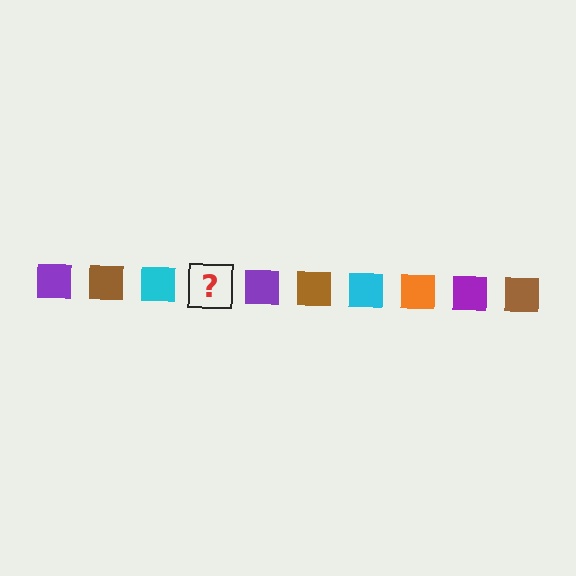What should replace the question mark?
The question mark should be replaced with an orange square.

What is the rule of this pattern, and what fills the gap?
The rule is that the pattern cycles through purple, brown, cyan, orange squares. The gap should be filled with an orange square.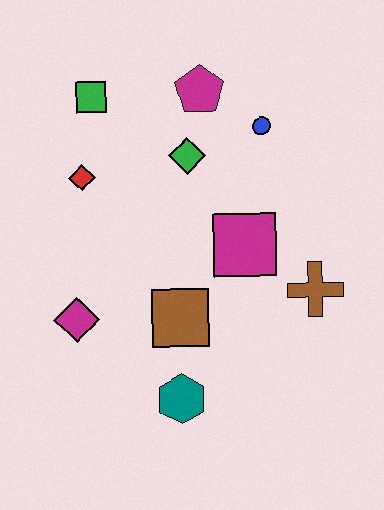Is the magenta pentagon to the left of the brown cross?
Yes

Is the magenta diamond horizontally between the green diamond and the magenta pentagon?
No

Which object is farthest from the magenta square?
The green square is farthest from the magenta square.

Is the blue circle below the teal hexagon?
No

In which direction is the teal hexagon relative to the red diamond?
The teal hexagon is below the red diamond.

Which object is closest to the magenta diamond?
The brown square is closest to the magenta diamond.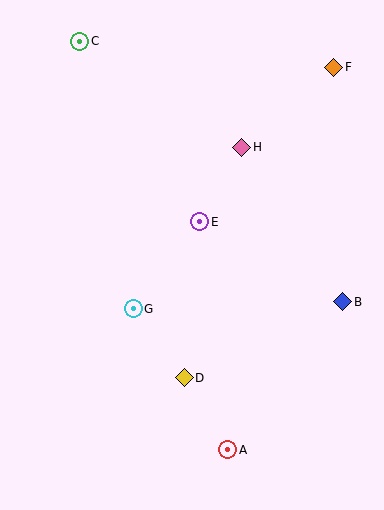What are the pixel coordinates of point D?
Point D is at (184, 378).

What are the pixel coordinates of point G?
Point G is at (133, 309).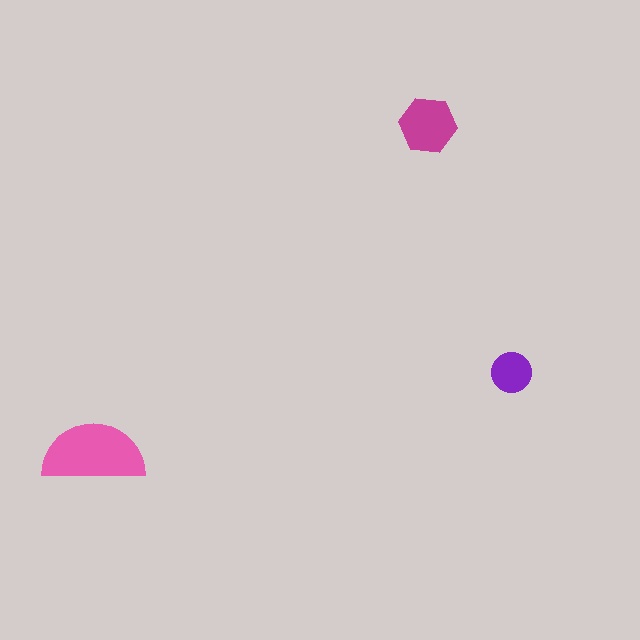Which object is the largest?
The pink semicircle.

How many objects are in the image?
There are 3 objects in the image.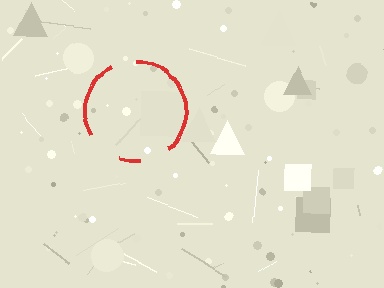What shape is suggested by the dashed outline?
The dashed outline suggests a circle.